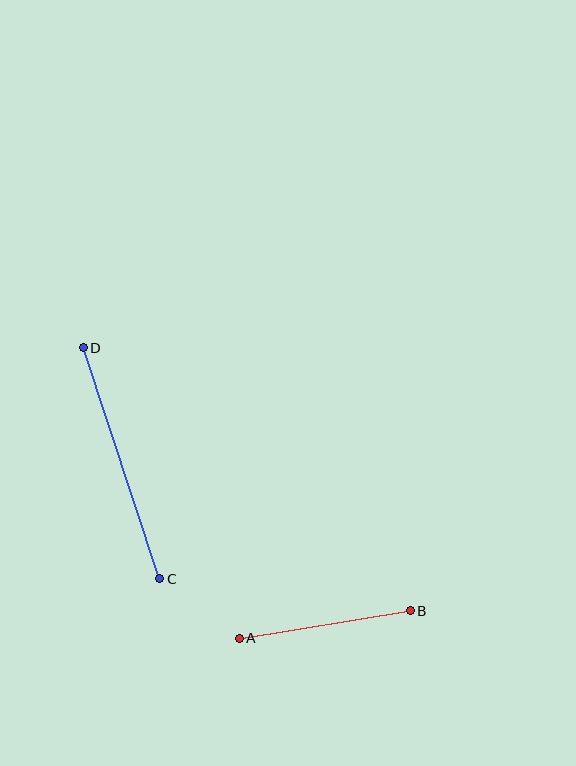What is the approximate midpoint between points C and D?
The midpoint is at approximately (122, 463) pixels.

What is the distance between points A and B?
The distance is approximately 173 pixels.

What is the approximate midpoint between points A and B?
The midpoint is at approximately (325, 624) pixels.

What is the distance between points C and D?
The distance is approximately 244 pixels.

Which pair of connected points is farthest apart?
Points C and D are farthest apart.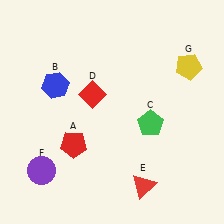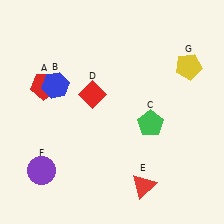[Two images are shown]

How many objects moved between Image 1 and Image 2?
1 object moved between the two images.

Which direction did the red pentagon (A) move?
The red pentagon (A) moved up.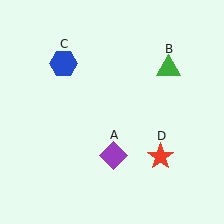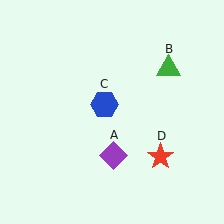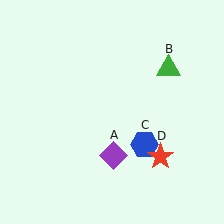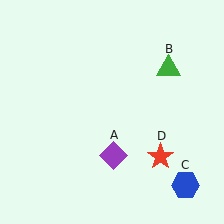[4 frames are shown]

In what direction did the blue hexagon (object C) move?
The blue hexagon (object C) moved down and to the right.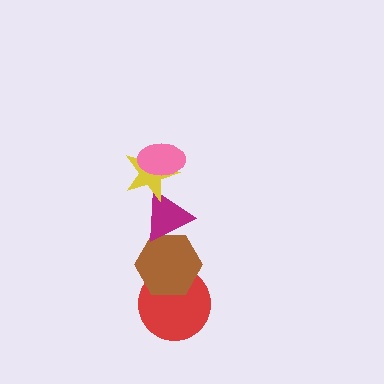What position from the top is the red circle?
The red circle is 5th from the top.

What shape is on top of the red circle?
The brown hexagon is on top of the red circle.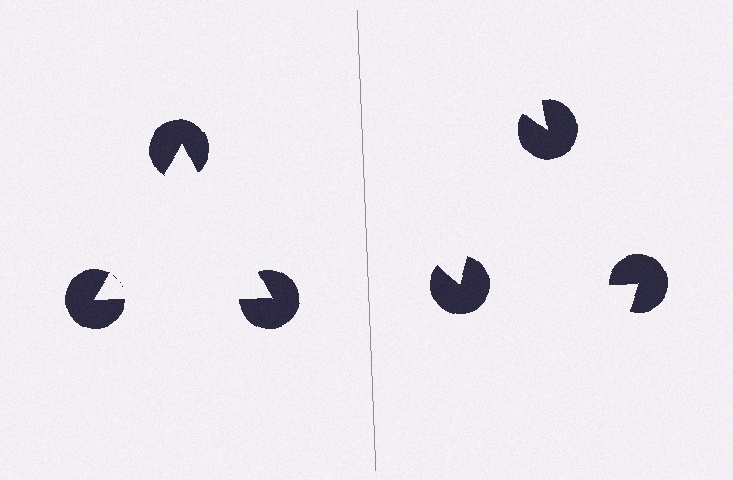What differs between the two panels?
The pac-man discs are positioned identically on both sides; only the wedge orientations differ. On the left they align to a triangle; on the right they are misaligned.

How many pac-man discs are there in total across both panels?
6 — 3 on each side.